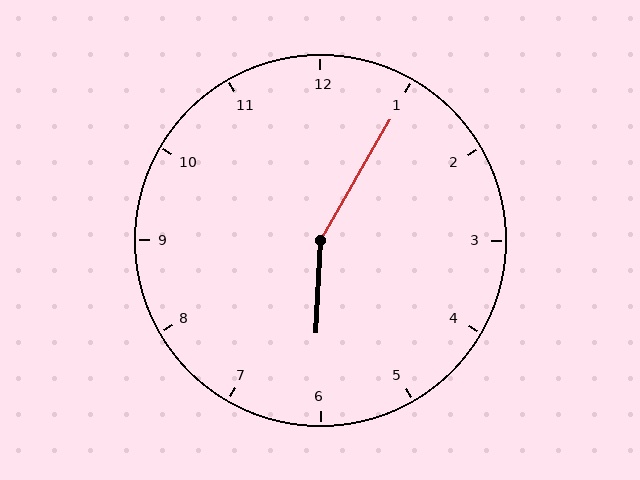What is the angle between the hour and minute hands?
Approximately 152 degrees.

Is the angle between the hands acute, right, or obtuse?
It is obtuse.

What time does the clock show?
6:05.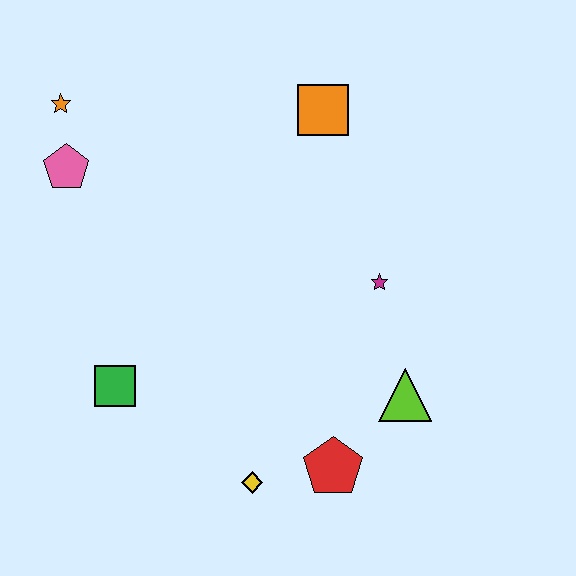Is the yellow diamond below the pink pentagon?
Yes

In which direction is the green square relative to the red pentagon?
The green square is to the left of the red pentagon.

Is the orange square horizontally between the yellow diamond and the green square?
No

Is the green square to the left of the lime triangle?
Yes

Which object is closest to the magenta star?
The lime triangle is closest to the magenta star.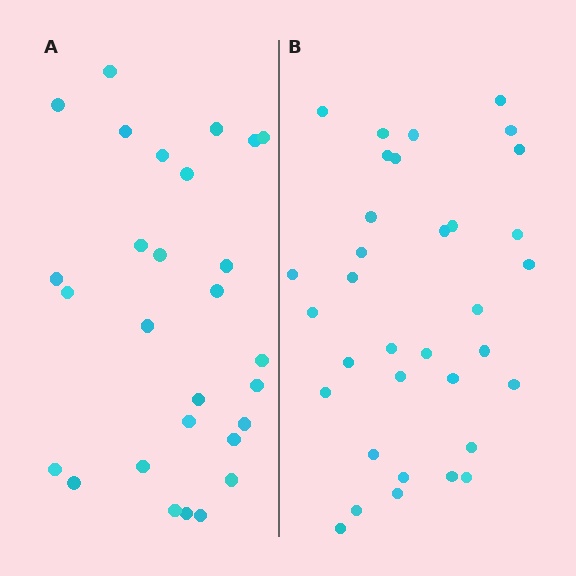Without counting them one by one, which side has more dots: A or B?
Region B (the right region) has more dots.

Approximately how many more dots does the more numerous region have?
Region B has about 6 more dots than region A.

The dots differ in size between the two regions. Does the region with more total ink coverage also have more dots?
No. Region A has more total ink coverage because its dots are larger, but region B actually contains more individual dots. Total area can be misleading — the number of items is what matters here.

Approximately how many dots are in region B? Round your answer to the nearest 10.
About 30 dots. (The exact count is 34, which rounds to 30.)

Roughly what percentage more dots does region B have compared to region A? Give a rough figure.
About 20% more.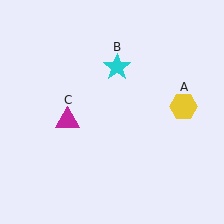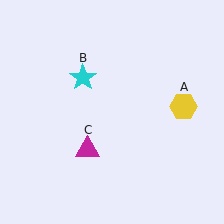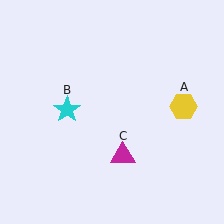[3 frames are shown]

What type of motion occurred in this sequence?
The cyan star (object B), magenta triangle (object C) rotated counterclockwise around the center of the scene.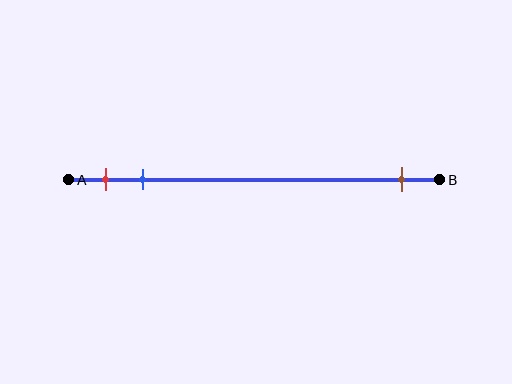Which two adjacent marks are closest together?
The red and blue marks are the closest adjacent pair.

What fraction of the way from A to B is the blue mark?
The blue mark is approximately 20% (0.2) of the way from A to B.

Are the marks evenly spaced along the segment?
No, the marks are not evenly spaced.